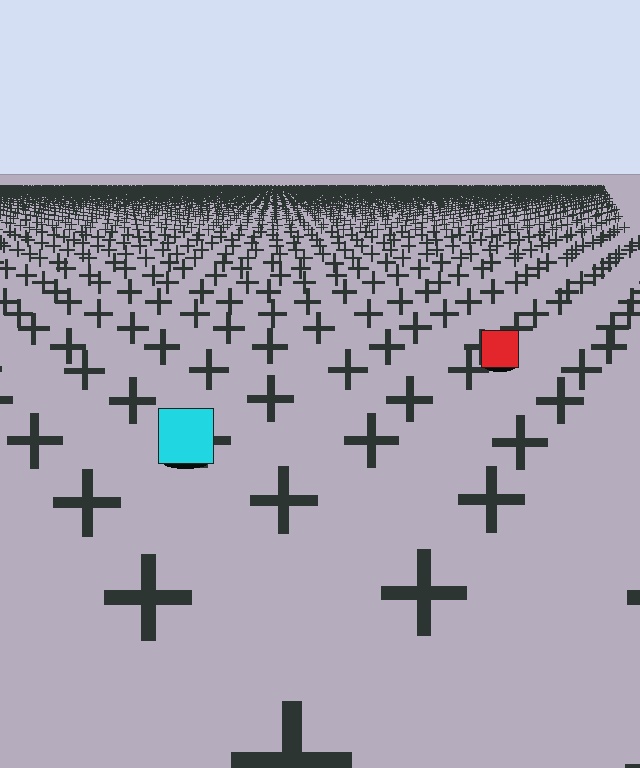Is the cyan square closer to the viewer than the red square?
Yes. The cyan square is closer — you can tell from the texture gradient: the ground texture is coarser near it.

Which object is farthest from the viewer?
The red square is farthest from the viewer. It appears smaller and the ground texture around it is denser.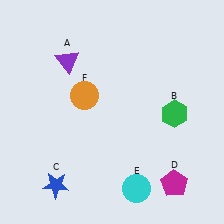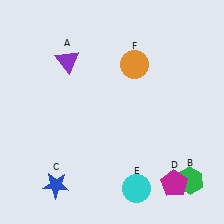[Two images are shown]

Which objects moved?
The objects that moved are: the green hexagon (B), the orange circle (F).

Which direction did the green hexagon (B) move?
The green hexagon (B) moved down.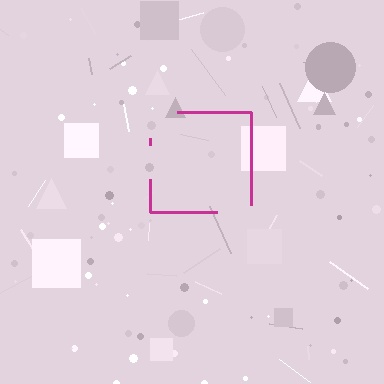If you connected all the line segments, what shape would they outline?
They would outline a square.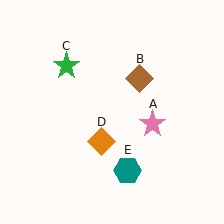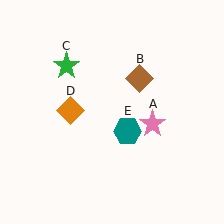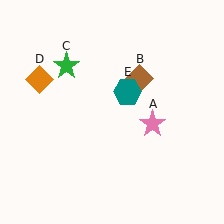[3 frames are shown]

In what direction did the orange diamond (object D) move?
The orange diamond (object D) moved up and to the left.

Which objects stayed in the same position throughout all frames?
Pink star (object A) and brown diamond (object B) and green star (object C) remained stationary.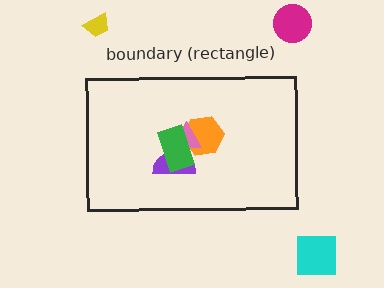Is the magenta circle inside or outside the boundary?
Outside.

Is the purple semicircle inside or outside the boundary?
Inside.